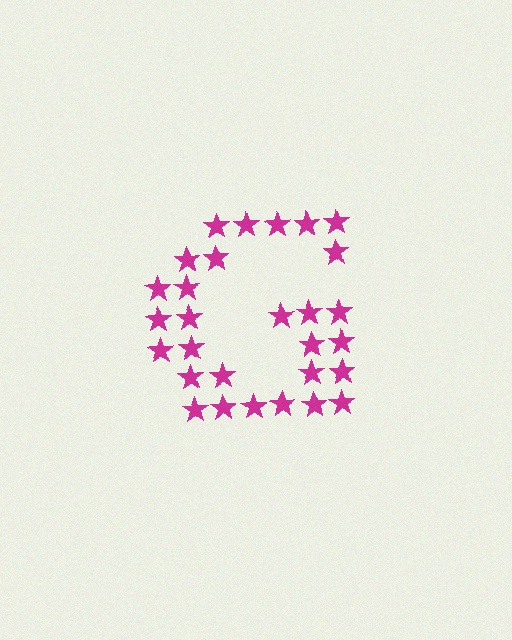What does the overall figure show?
The overall figure shows the letter G.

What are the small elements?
The small elements are stars.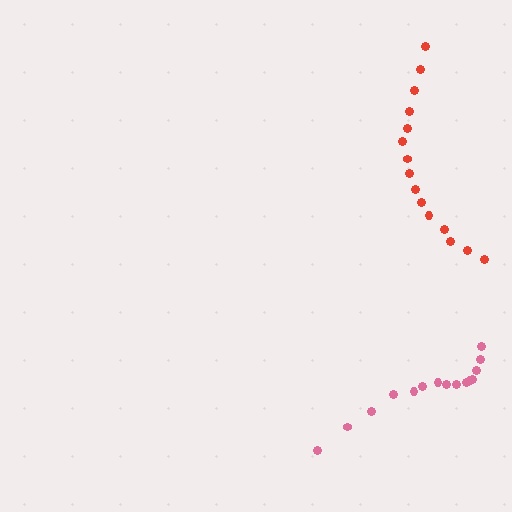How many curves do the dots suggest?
There are 2 distinct paths.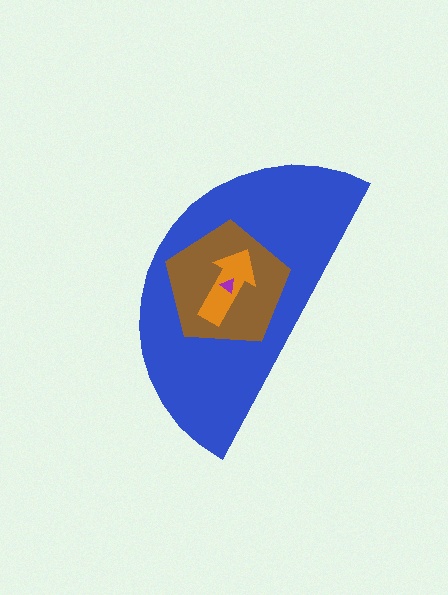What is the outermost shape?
The blue semicircle.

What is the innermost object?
The purple triangle.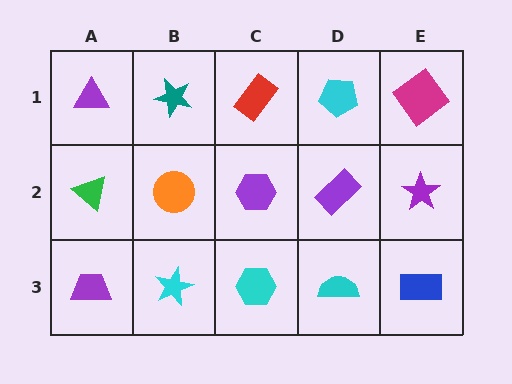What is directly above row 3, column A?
A green triangle.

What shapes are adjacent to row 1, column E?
A purple star (row 2, column E), a cyan pentagon (row 1, column D).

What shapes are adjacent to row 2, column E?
A magenta diamond (row 1, column E), a blue rectangle (row 3, column E), a purple rectangle (row 2, column D).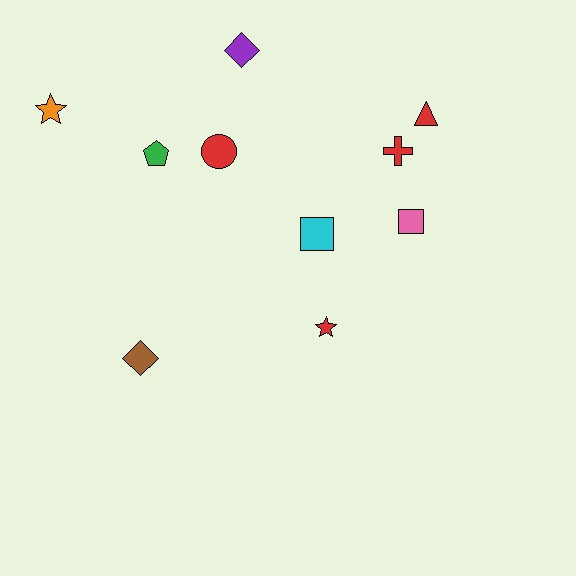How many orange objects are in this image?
There is 1 orange object.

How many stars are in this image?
There are 2 stars.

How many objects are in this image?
There are 10 objects.